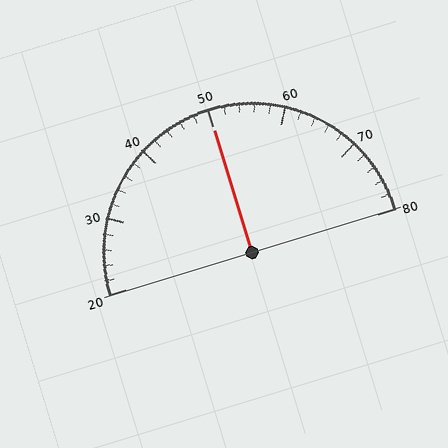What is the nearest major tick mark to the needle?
The nearest major tick mark is 50.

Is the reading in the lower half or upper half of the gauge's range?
The reading is in the upper half of the range (20 to 80).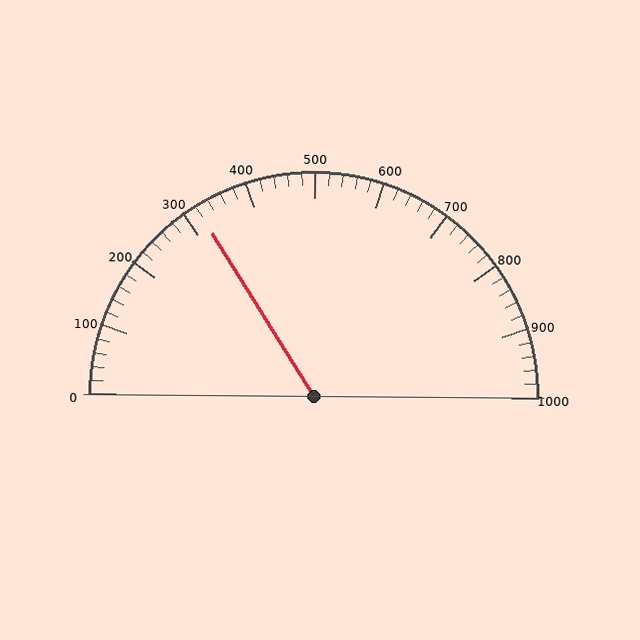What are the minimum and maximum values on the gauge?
The gauge ranges from 0 to 1000.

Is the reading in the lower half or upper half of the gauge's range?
The reading is in the lower half of the range (0 to 1000).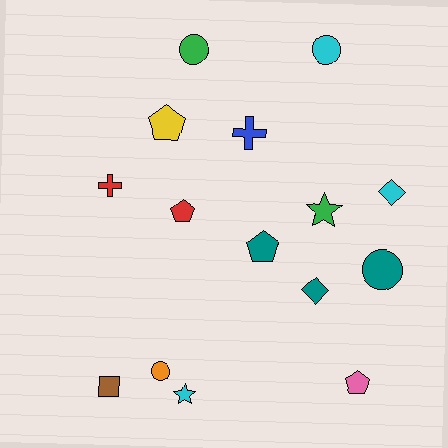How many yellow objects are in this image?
There is 1 yellow object.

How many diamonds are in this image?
There are 2 diamonds.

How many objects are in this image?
There are 15 objects.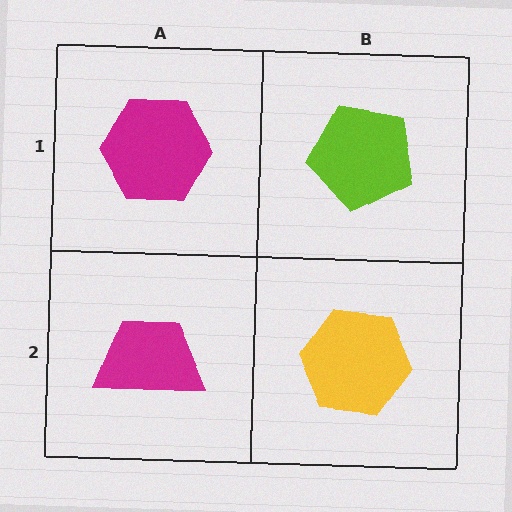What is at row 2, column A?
A magenta trapezoid.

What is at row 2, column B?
A yellow hexagon.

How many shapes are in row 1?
2 shapes.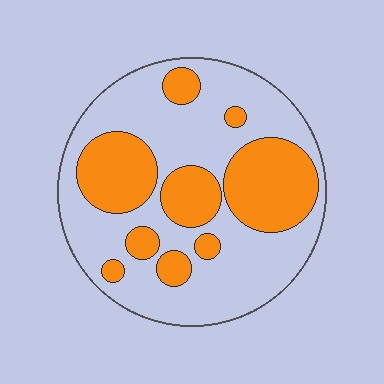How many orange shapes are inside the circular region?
9.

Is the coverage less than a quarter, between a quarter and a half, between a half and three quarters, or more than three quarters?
Between a quarter and a half.